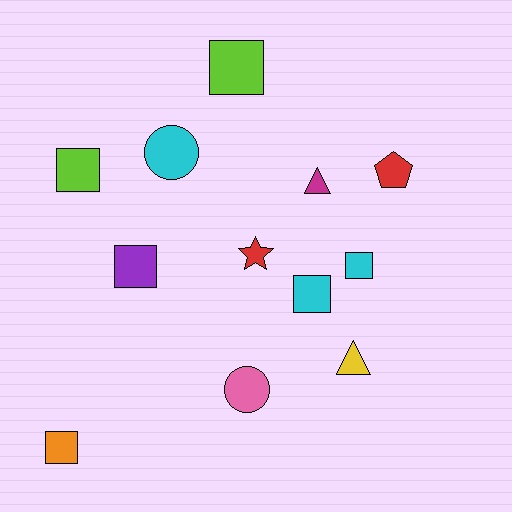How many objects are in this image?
There are 12 objects.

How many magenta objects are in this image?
There is 1 magenta object.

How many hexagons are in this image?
There are no hexagons.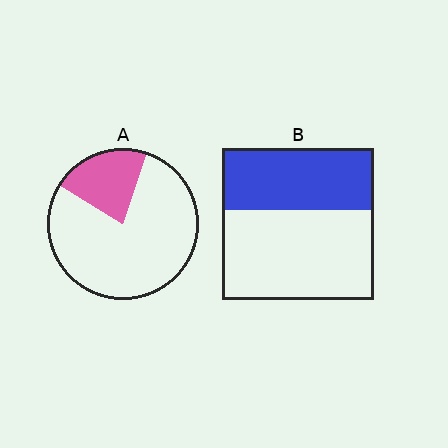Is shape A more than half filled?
No.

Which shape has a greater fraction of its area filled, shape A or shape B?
Shape B.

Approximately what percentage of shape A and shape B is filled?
A is approximately 20% and B is approximately 40%.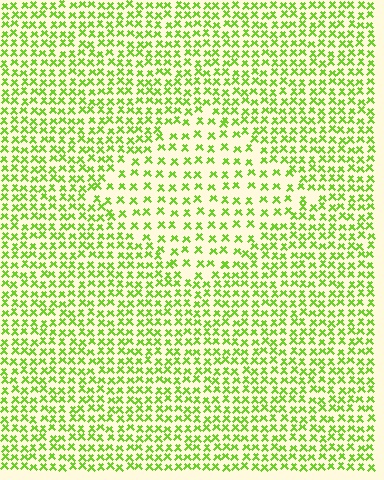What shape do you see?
I see a diamond.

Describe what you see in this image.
The image contains small lime elements arranged at two different densities. A diamond-shaped region is visible where the elements are less densely packed than the surrounding area.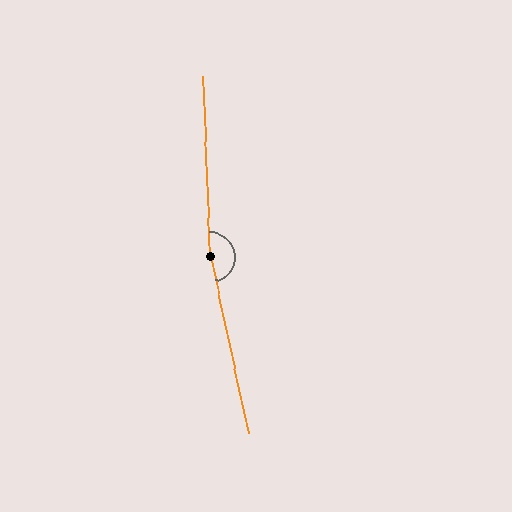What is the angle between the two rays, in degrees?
Approximately 170 degrees.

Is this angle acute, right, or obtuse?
It is obtuse.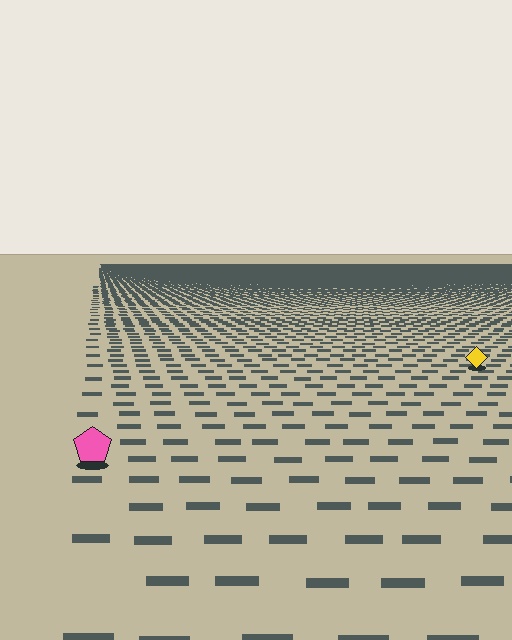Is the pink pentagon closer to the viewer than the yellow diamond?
Yes. The pink pentagon is closer — you can tell from the texture gradient: the ground texture is coarser near it.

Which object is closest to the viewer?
The pink pentagon is closest. The texture marks near it are larger and more spread out.